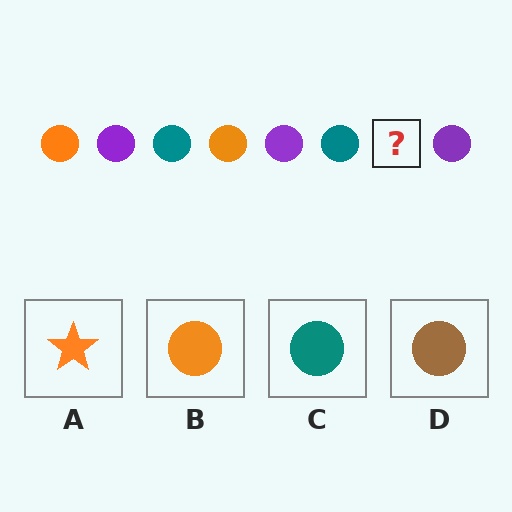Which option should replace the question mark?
Option B.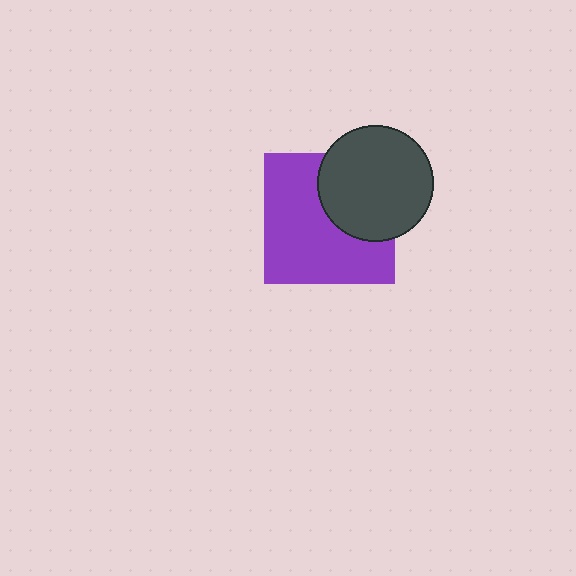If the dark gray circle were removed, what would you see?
You would see the complete purple square.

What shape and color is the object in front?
The object in front is a dark gray circle.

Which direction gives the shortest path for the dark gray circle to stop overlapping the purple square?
Moving toward the upper-right gives the shortest separation.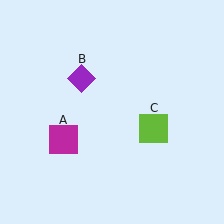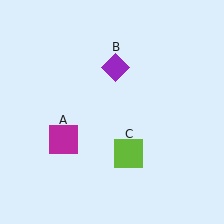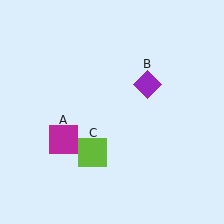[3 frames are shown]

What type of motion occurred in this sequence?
The purple diamond (object B), lime square (object C) rotated clockwise around the center of the scene.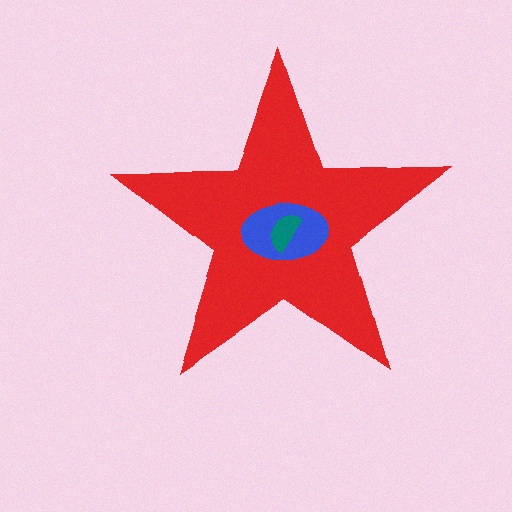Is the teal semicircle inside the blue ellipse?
Yes.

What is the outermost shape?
The red star.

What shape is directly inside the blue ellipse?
The teal semicircle.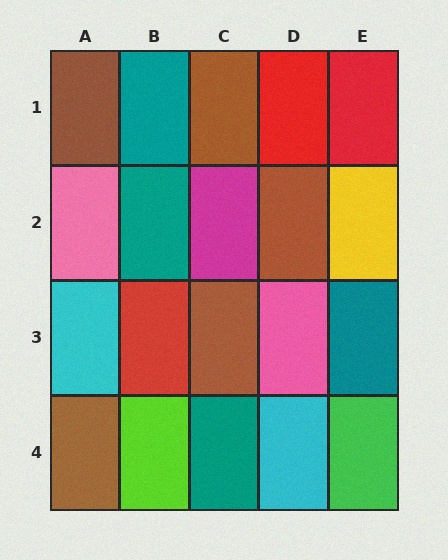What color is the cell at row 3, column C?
Brown.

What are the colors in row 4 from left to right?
Brown, lime, teal, cyan, green.